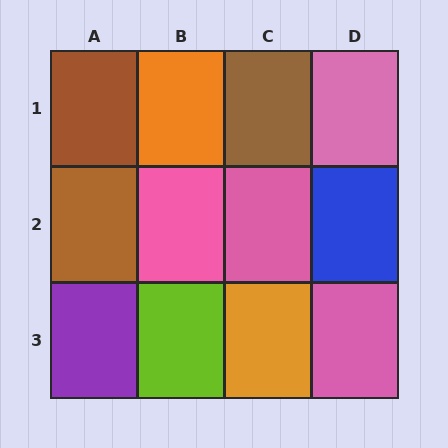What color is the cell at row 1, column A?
Brown.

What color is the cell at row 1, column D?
Pink.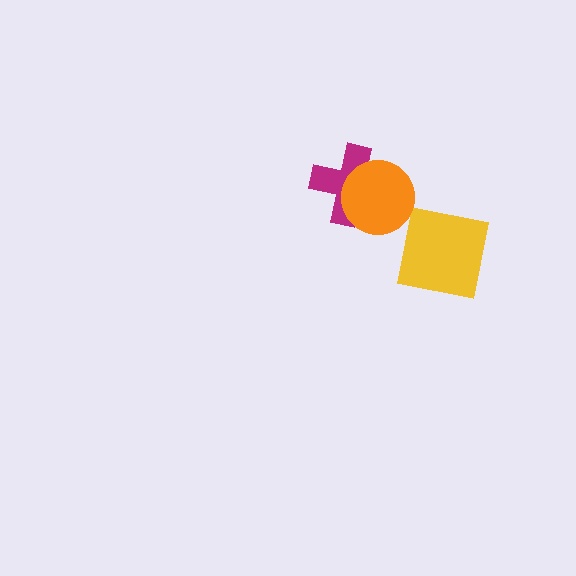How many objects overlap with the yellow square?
0 objects overlap with the yellow square.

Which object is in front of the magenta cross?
The orange circle is in front of the magenta cross.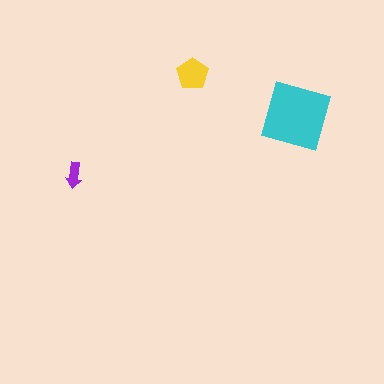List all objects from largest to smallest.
The cyan square, the yellow pentagon, the purple arrow.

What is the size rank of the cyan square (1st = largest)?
1st.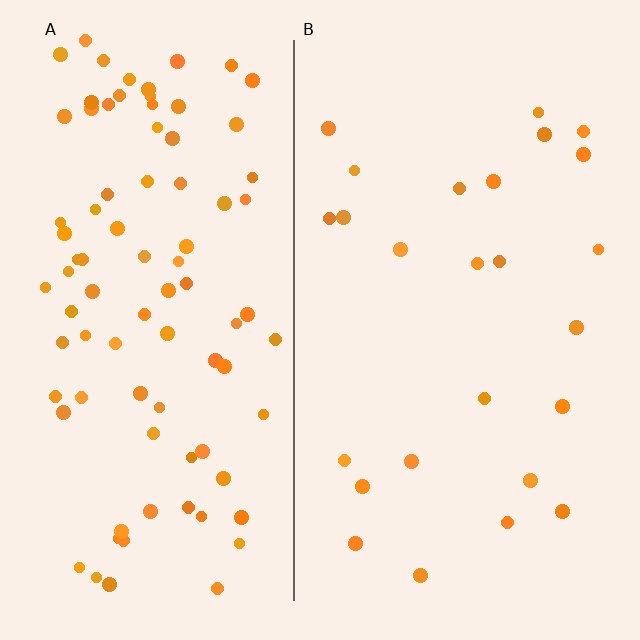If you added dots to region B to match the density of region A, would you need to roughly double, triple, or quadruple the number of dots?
Approximately triple.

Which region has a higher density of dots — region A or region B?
A (the left).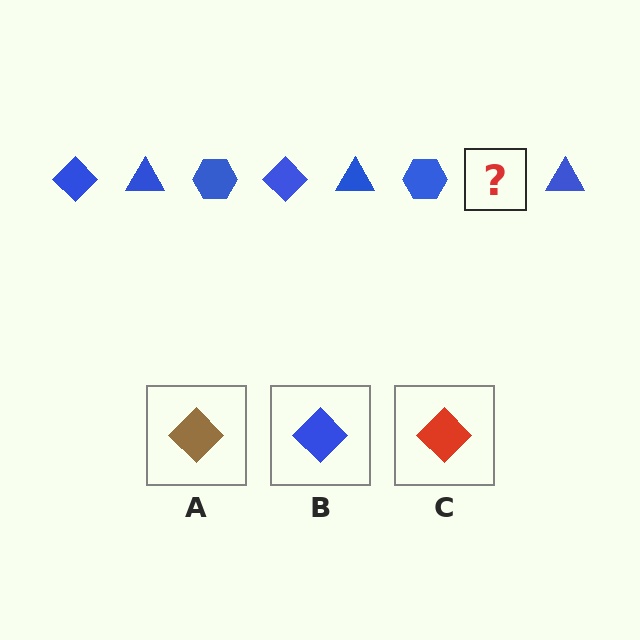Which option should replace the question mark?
Option B.